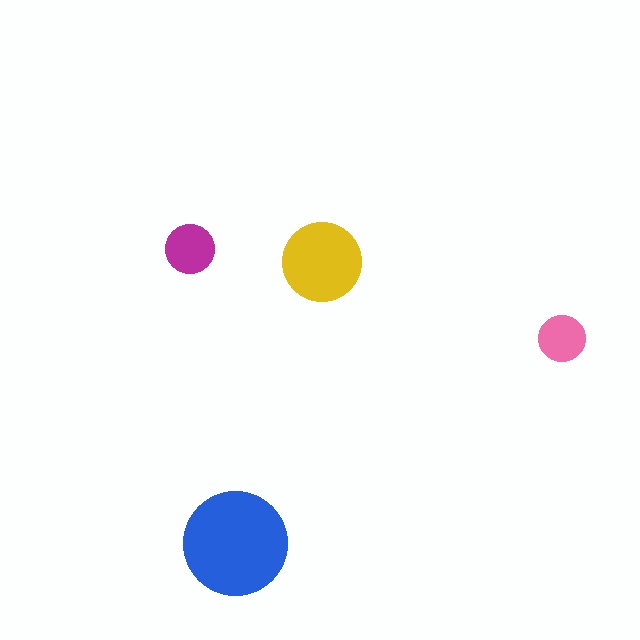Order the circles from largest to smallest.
the blue one, the yellow one, the magenta one, the pink one.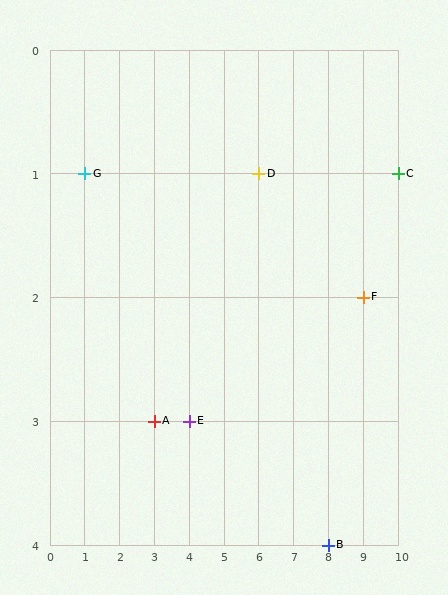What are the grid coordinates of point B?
Point B is at grid coordinates (8, 4).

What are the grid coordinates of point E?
Point E is at grid coordinates (4, 3).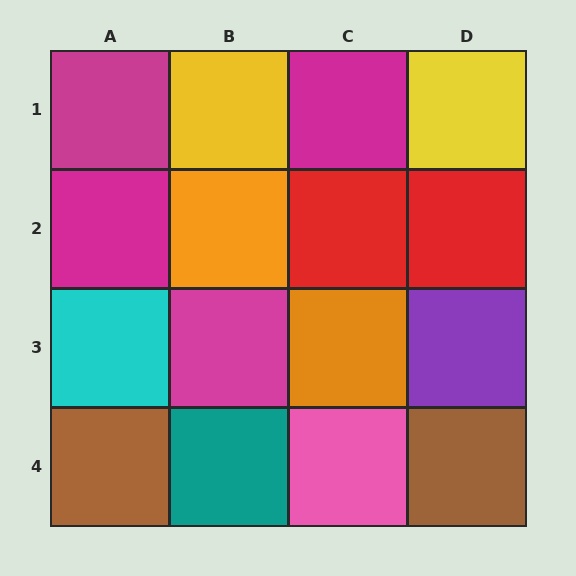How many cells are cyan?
1 cell is cyan.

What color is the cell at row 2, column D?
Red.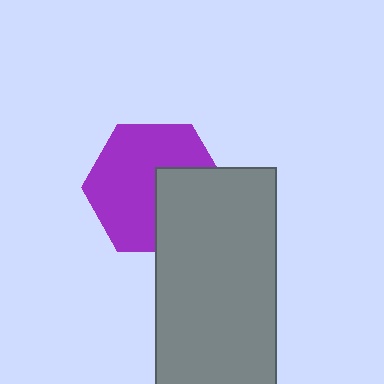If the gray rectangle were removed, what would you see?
You would see the complete purple hexagon.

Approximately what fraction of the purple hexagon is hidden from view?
Roughly 34% of the purple hexagon is hidden behind the gray rectangle.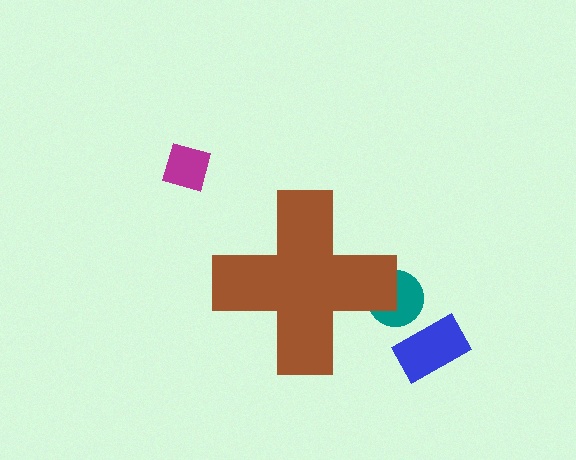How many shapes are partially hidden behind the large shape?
1 shape is partially hidden.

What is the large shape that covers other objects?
A brown cross.